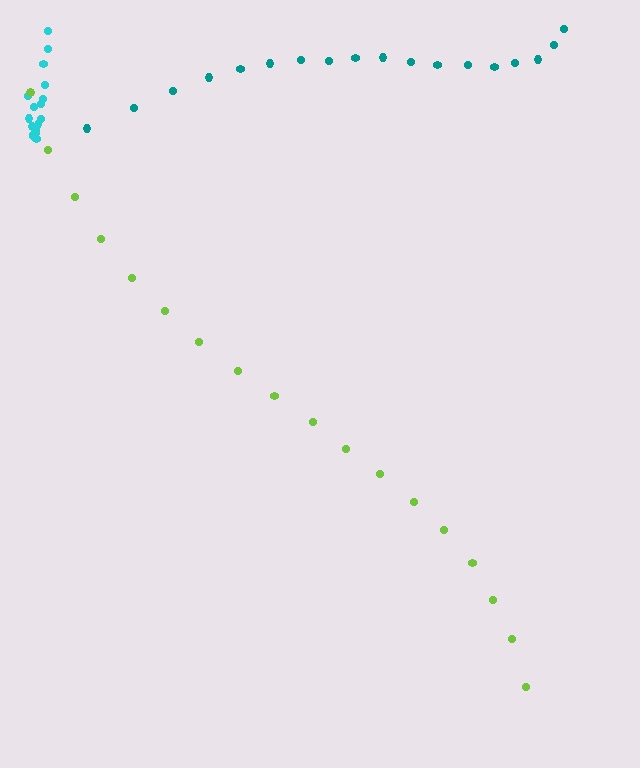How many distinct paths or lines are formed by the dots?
There are 3 distinct paths.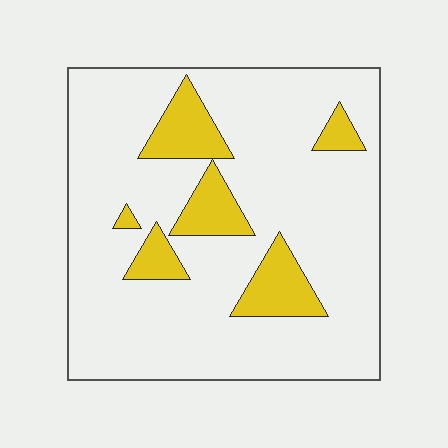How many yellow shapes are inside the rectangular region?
6.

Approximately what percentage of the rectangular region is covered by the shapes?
Approximately 15%.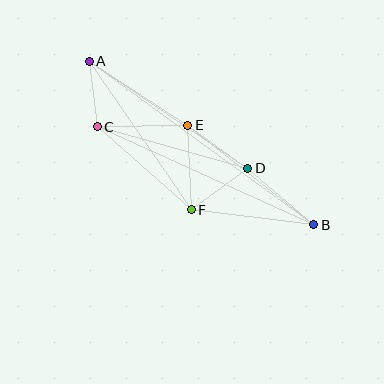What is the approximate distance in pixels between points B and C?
The distance between B and C is approximately 238 pixels.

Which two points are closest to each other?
Points A and C are closest to each other.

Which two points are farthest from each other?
Points A and B are farthest from each other.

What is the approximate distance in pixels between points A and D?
The distance between A and D is approximately 191 pixels.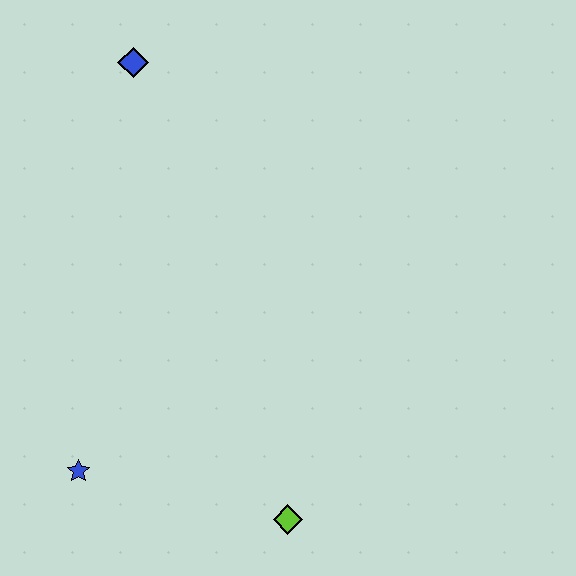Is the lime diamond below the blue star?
Yes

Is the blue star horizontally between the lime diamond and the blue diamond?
No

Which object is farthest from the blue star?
The blue diamond is farthest from the blue star.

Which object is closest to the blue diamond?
The blue star is closest to the blue diamond.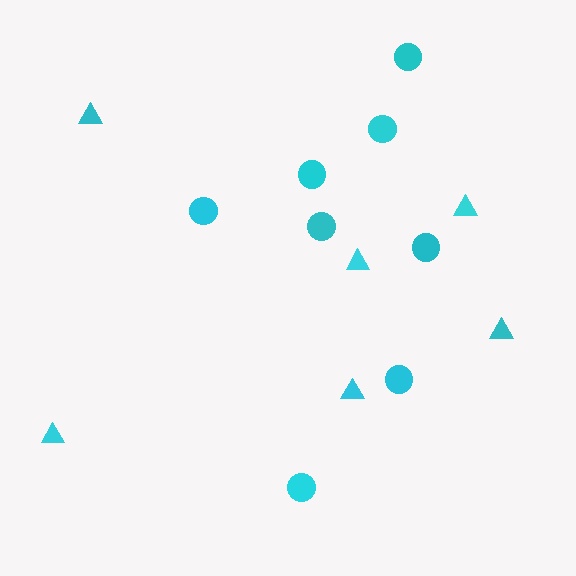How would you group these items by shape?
There are 2 groups: one group of circles (8) and one group of triangles (6).